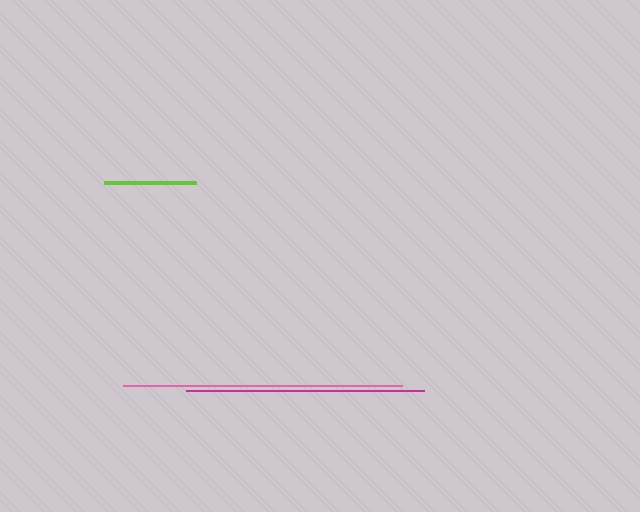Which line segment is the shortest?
The lime line is the shortest at approximately 92 pixels.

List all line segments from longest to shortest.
From longest to shortest: pink, magenta, lime.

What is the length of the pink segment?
The pink segment is approximately 279 pixels long.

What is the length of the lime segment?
The lime segment is approximately 92 pixels long.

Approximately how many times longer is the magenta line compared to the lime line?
The magenta line is approximately 2.6 times the length of the lime line.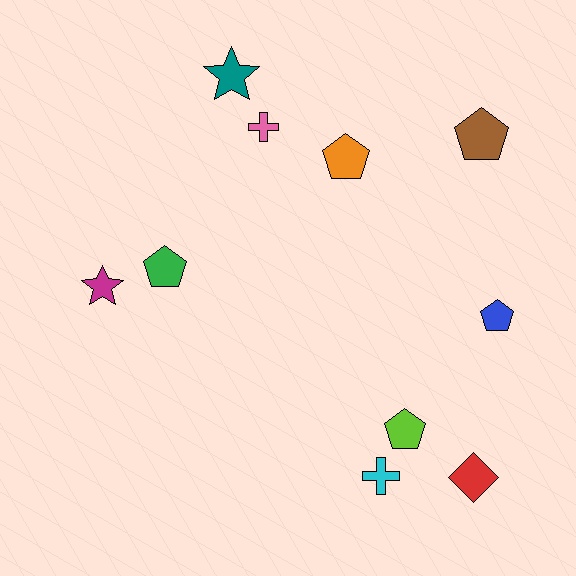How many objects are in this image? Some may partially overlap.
There are 10 objects.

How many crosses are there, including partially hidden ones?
There are 2 crosses.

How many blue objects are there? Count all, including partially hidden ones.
There is 1 blue object.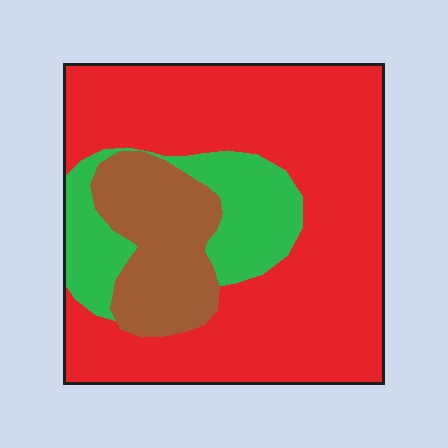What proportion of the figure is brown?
Brown takes up about one sixth (1/6) of the figure.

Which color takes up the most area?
Red, at roughly 65%.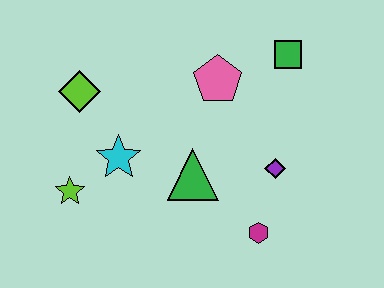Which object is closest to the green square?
The pink pentagon is closest to the green square.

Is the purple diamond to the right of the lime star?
Yes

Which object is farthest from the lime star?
The green square is farthest from the lime star.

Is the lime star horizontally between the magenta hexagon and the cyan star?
No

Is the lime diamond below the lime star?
No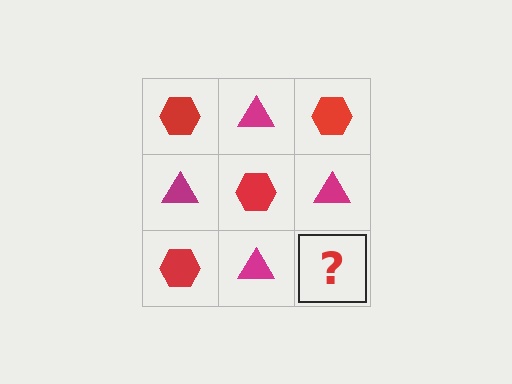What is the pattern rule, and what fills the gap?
The rule is that it alternates red hexagon and magenta triangle in a checkerboard pattern. The gap should be filled with a red hexagon.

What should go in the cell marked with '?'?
The missing cell should contain a red hexagon.